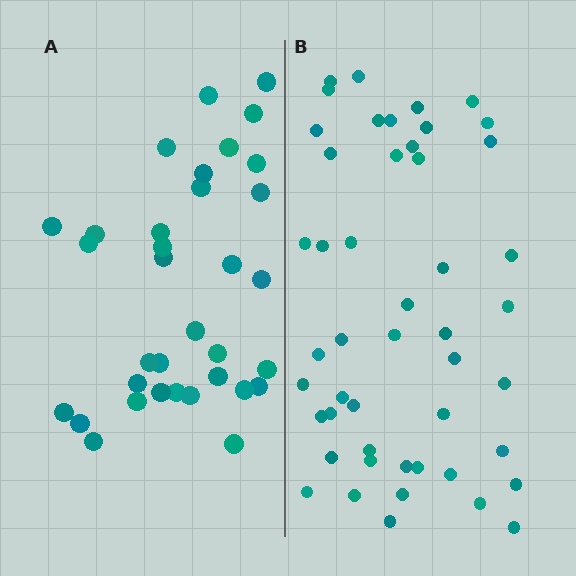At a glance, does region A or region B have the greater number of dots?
Region B (the right region) has more dots.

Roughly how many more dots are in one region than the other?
Region B has approximately 15 more dots than region A.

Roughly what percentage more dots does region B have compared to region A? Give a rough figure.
About 40% more.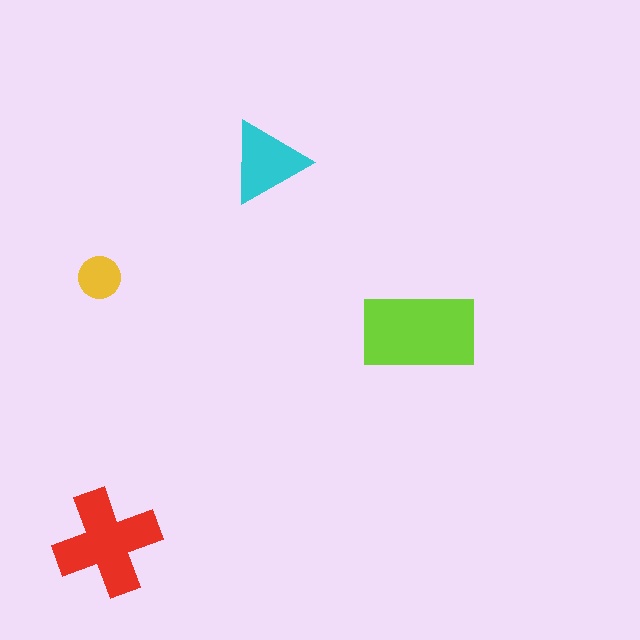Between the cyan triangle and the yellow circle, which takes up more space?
The cyan triangle.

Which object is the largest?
The lime rectangle.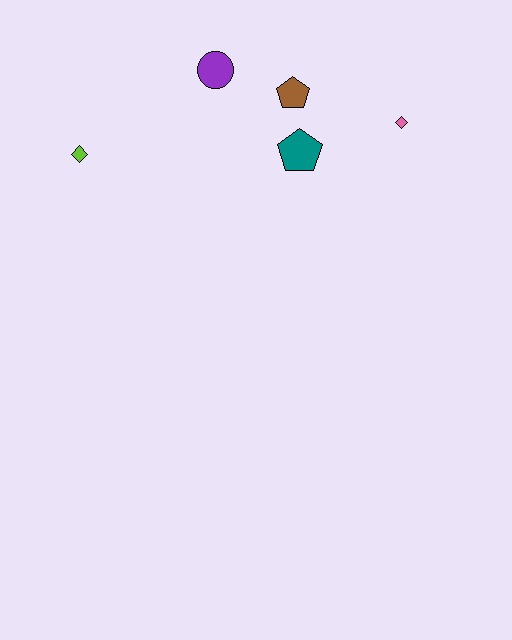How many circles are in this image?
There is 1 circle.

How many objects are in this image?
There are 5 objects.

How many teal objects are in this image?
There is 1 teal object.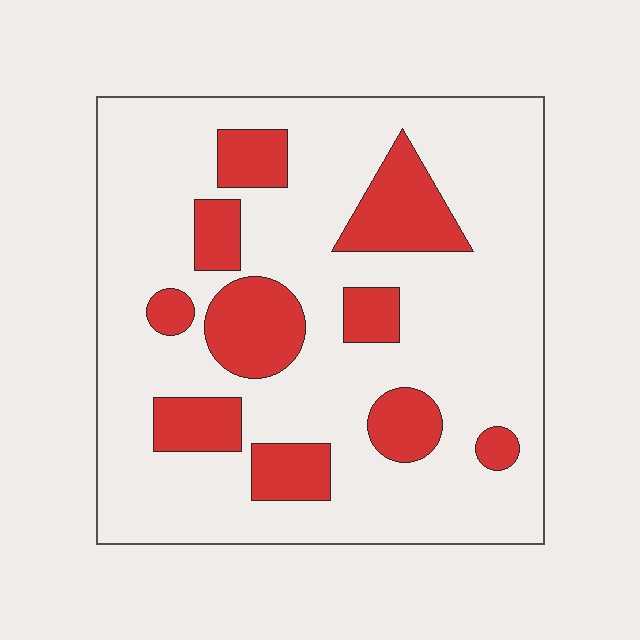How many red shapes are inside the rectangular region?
10.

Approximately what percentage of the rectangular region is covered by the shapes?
Approximately 25%.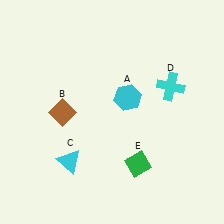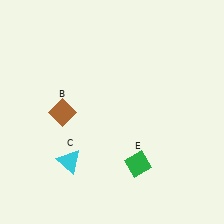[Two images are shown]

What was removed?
The cyan hexagon (A), the cyan cross (D) were removed in Image 2.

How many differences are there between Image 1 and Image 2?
There are 2 differences between the two images.